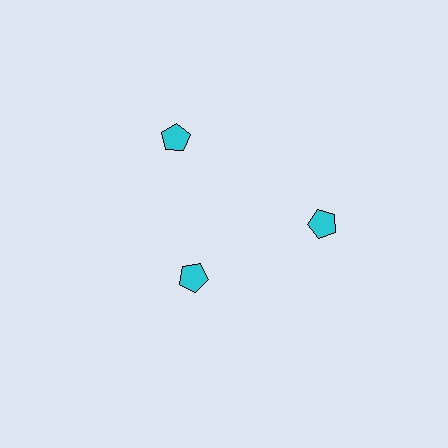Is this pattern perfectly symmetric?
No. The 3 cyan pentagons are arranged in a ring, but one element near the 7 o'clock position is pulled inward toward the center, breaking the 3-fold rotational symmetry.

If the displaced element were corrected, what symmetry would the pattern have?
It would have 3-fold rotational symmetry — the pattern would map onto itself every 120 degrees.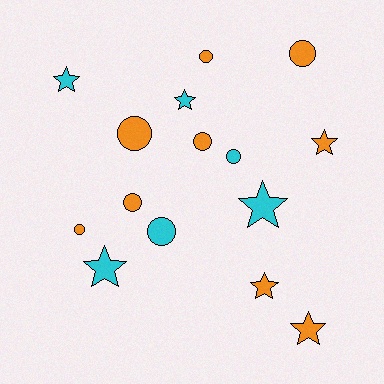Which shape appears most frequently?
Circle, with 8 objects.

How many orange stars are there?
There are 3 orange stars.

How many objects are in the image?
There are 15 objects.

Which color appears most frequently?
Orange, with 9 objects.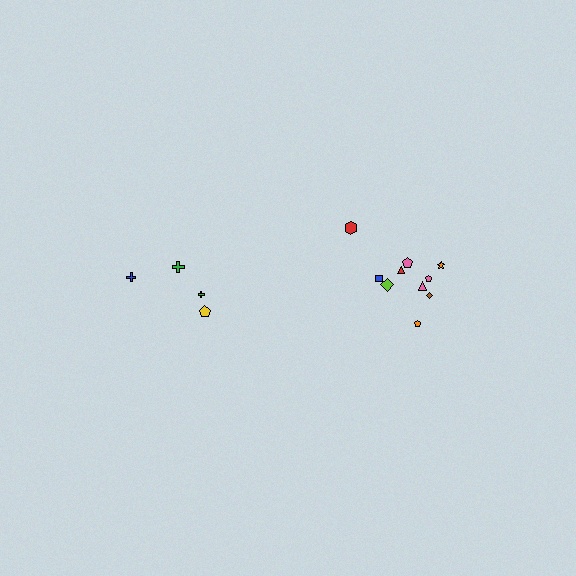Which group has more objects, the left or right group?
The right group.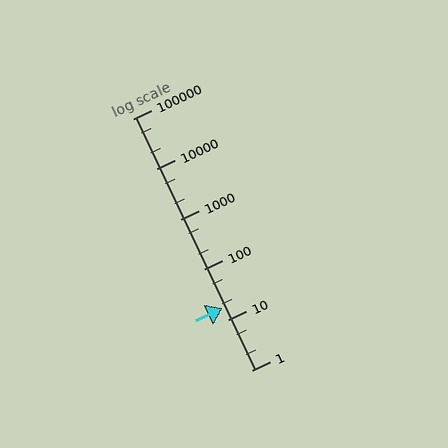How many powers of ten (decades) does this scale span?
The scale spans 5 decades, from 1 to 100000.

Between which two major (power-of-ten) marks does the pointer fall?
The pointer is between 10 and 100.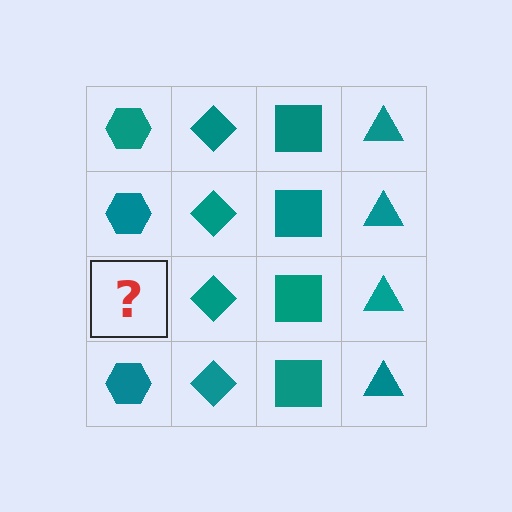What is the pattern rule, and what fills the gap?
The rule is that each column has a consistent shape. The gap should be filled with a teal hexagon.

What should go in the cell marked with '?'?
The missing cell should contain a teal hexagon.